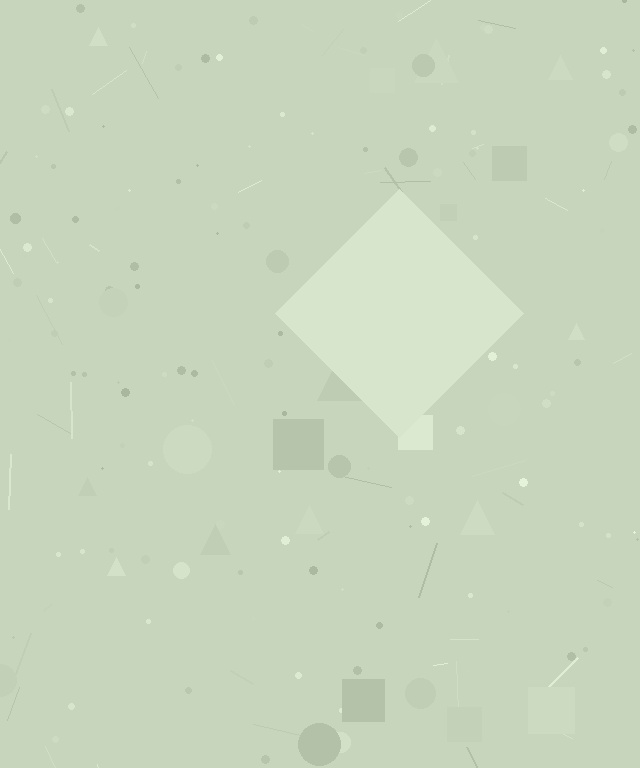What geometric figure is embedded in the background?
A diamond is embedded in the background.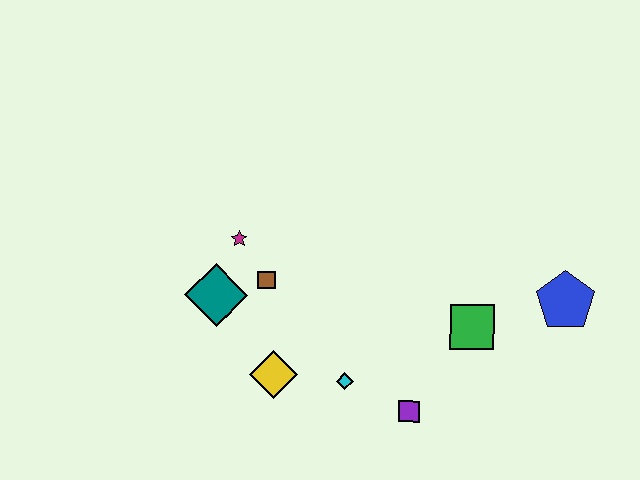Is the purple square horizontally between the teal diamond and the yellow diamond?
No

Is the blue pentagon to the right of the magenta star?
Yes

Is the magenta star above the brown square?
Yes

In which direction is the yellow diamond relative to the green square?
The yellow diamond is to the left of the green square.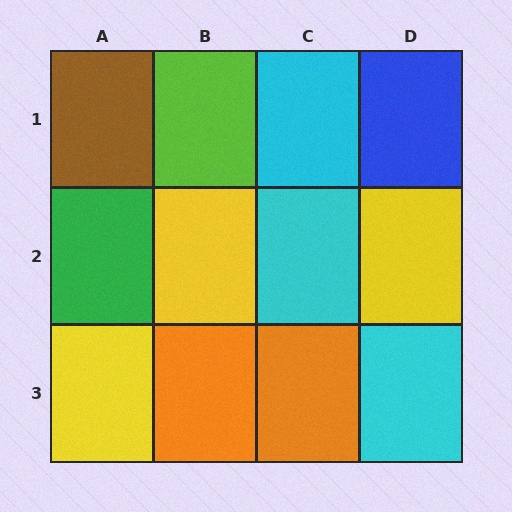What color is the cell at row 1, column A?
Brown.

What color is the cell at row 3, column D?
Cyan.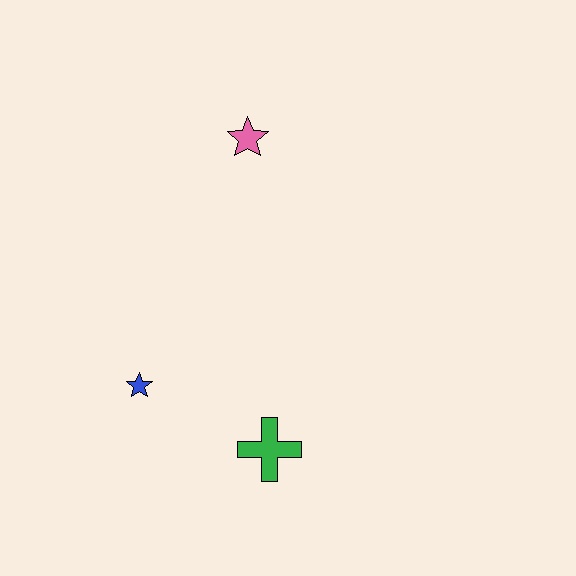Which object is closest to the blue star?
The green cross is closest to the blue star.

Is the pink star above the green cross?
Yes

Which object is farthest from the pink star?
The green cross is farthest from the pink star.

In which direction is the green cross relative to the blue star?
The green cross is to the right of the blue star.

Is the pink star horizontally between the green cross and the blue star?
Yes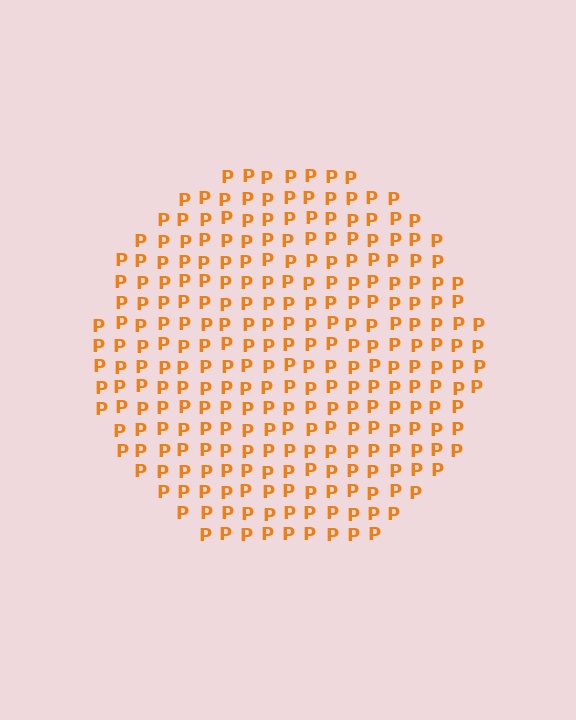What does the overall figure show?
The overall figure shows a circle.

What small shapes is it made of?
It is made of small letter P's.